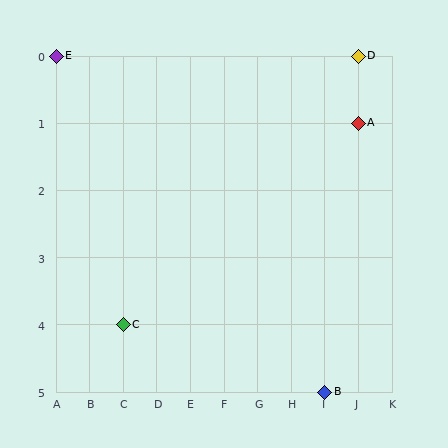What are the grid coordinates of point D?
Point D is at grid coordinates (J, 0).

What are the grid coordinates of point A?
Point A is at grid coordinates (J, 1).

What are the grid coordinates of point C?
Point C is at grid coordinates (C, 4).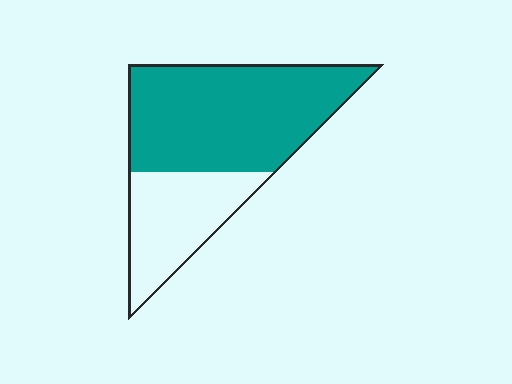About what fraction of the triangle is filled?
About two thirds (2/3).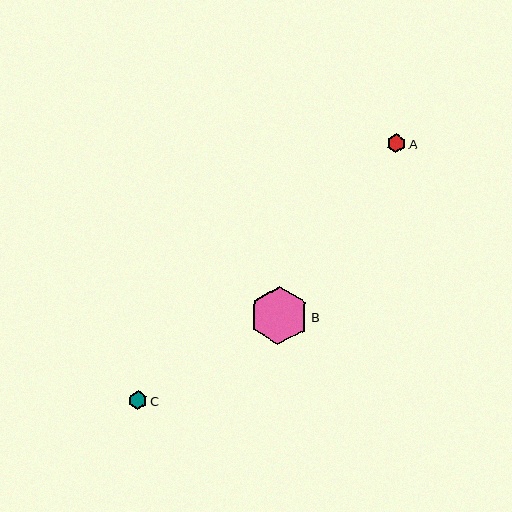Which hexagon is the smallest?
Hexagon C is the smallest with a size of approximately 19 pixels.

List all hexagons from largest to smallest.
From largest to smallest: B, A, C.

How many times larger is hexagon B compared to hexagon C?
Hexagon B is approximately 3.1 times the size of hexagon C.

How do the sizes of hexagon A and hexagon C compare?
Hexagon A and hexagon C are approximately the same size.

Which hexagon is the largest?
Hexagon B is the largest with a size of approximately 58 pixels.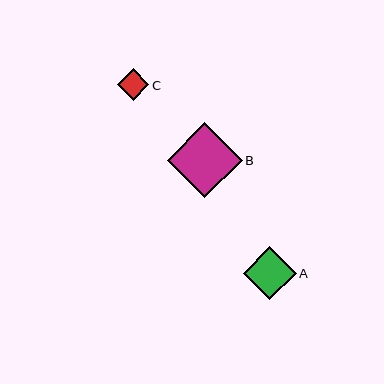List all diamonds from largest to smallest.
From largest to smallest: B, A, C.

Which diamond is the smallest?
Diamond C is the smallest with a size of approximately 32 pixels.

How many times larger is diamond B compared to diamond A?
Diamond B is approximately 1.4 times the size of diamond A.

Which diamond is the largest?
Diamond B is the largest with a size of approximately 75 pixels.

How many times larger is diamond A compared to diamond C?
Diamond A is approximately 1.7 times the size of diamond C.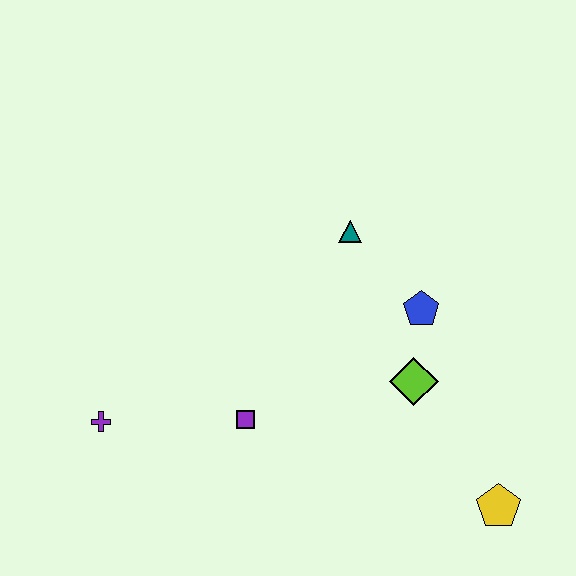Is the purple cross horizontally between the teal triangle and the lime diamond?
No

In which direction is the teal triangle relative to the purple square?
The teal triangle is above the purple square.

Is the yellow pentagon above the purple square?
No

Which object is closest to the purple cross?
The purple square is closest to the purple cross.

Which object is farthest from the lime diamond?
The purple cross is farthest from the lime diamond.